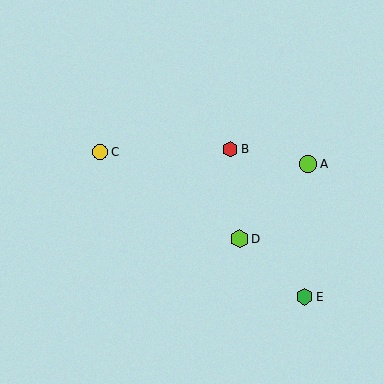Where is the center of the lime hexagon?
The center of the lime hexagon is at (239, 239).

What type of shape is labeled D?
Shape D is a lime hexagon.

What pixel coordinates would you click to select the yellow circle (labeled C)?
Click at (100, 152) to select the yellow circle C.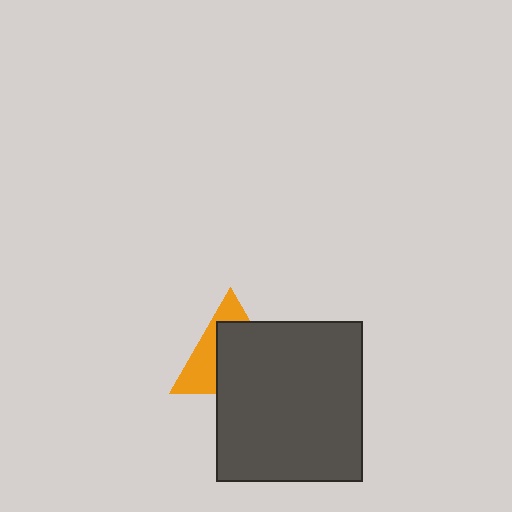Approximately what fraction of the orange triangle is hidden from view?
Roughly 61% of the orange triangle is hidden behind the dark gray rectangle.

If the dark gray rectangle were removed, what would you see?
You would see the complete orange triangle.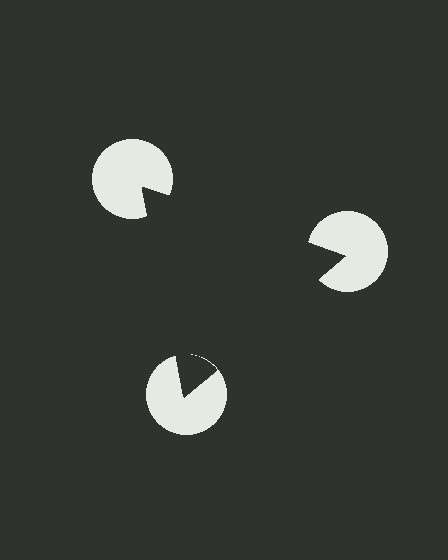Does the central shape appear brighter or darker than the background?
It typically appears slightly darker than the background, even though no actual brightness change is drawn.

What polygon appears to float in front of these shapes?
An illusory triangle — its edges are inferred from the aligned wedge cuts in the pac-man discs, not physically drawn.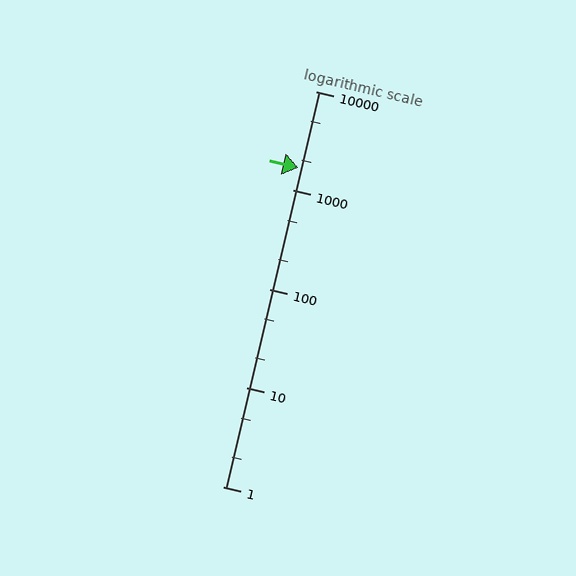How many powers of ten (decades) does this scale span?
The scale spans 4 decades, from 1 to 10000.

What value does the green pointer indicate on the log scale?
The pointer indicates approximately 1700.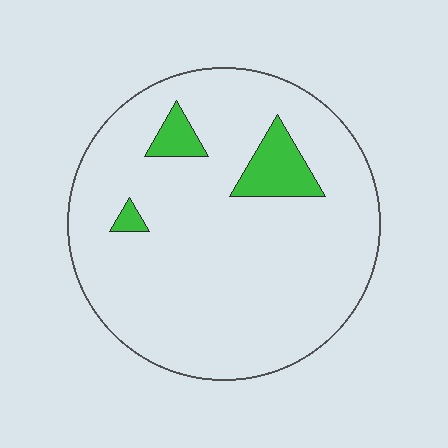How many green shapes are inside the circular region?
3.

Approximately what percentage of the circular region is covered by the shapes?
Approximately 10%.